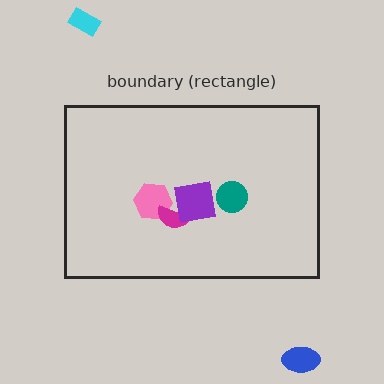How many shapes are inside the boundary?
4 inside, 2 outside.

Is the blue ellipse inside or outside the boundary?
Outside.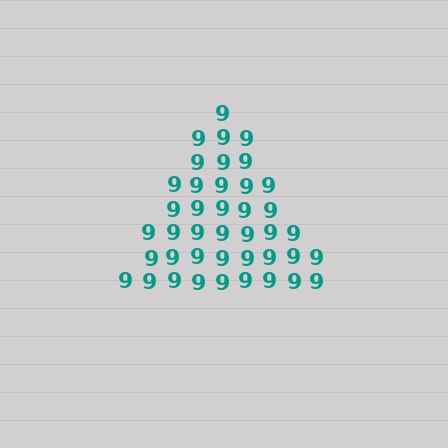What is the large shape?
The large shape is a triangle.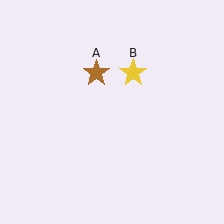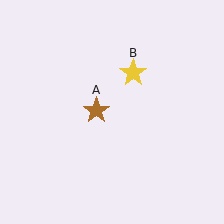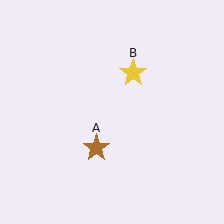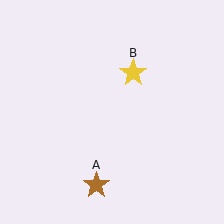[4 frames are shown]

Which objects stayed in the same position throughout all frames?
Yellow star (object B) remained stationary.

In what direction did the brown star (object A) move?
The brown star (object A) moved down.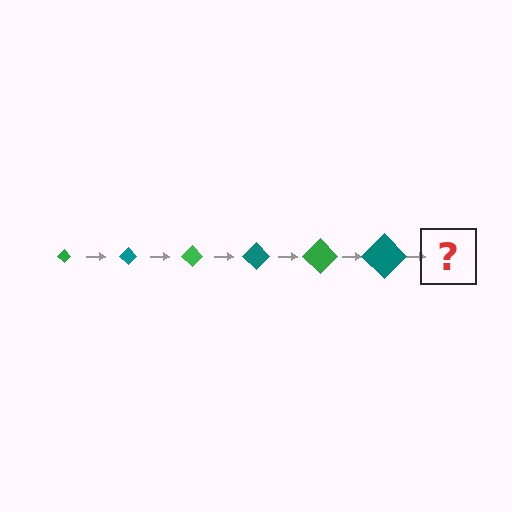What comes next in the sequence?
The next element should be a green diamond, larger than the previous one.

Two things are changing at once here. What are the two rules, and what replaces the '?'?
The two rules are that the diamond grows larger each step and the color cycles through green and teal. The '?' should be a green diamond, larger than the previous one.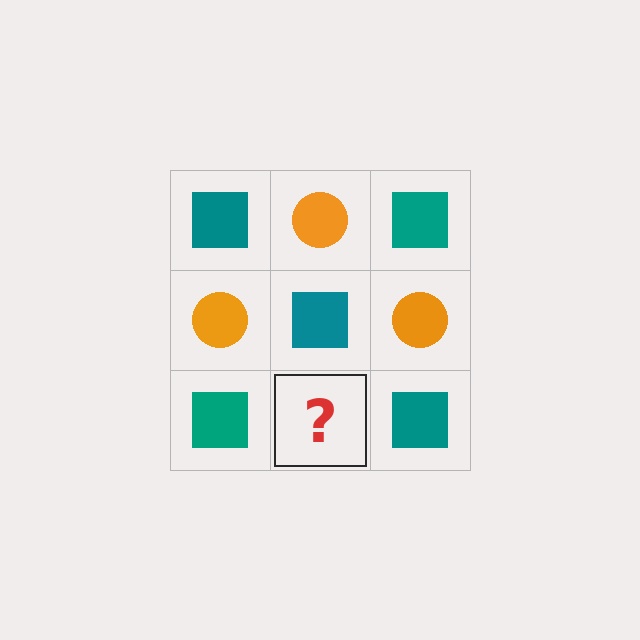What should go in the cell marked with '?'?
The missing cell should contain an orange circle.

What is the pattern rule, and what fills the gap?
The rule is that it alternates teal square and orange circle in a checkerboard pattern. The gap should be filled with an orange circle.